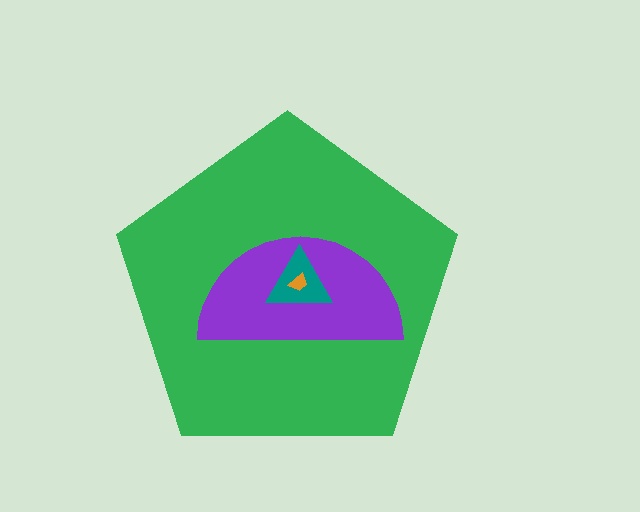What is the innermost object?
The orange trapezoid.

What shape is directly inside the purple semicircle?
The teal triangle.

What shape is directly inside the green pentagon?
The purple semicircle.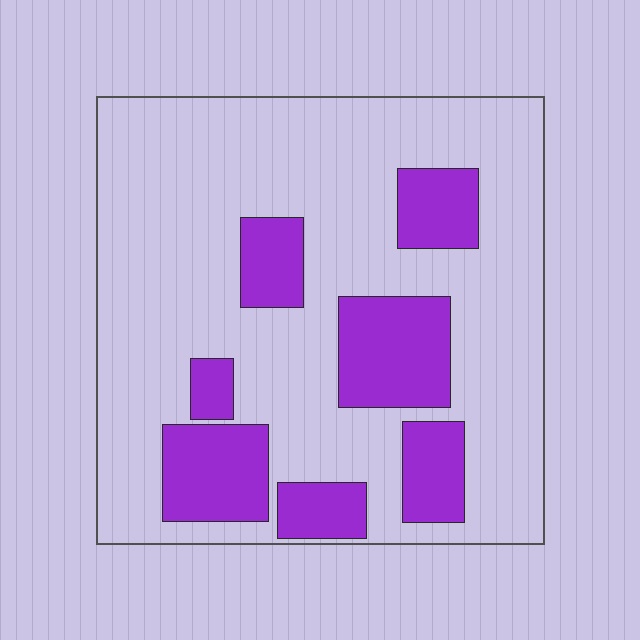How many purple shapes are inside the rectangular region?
7.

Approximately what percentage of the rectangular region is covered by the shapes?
Approximately 25%.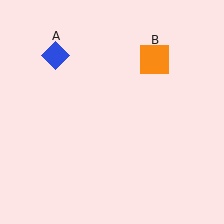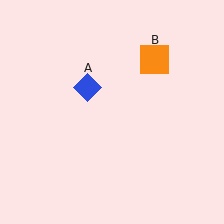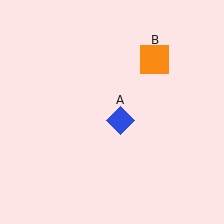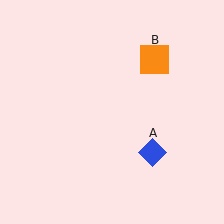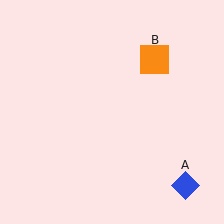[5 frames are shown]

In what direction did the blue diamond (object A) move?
The blue diamond (object A) moved down and to the right.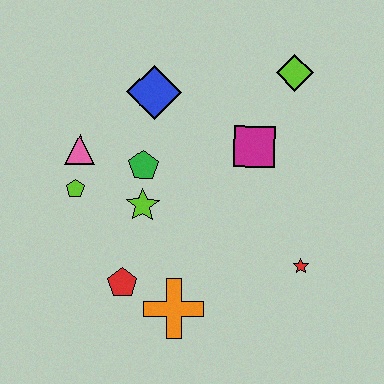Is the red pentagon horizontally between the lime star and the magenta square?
No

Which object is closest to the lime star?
The green pentagon is closest to the lime star.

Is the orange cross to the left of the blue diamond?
No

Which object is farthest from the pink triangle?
The red star is farthest from the pink triangle.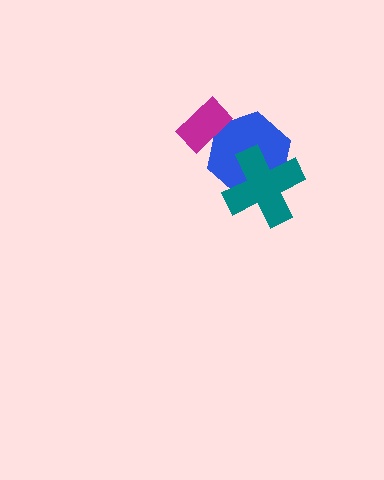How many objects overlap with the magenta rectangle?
1 object overlaps with the magenta rectangle.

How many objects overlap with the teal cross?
1 object overlaps with the teal cross.